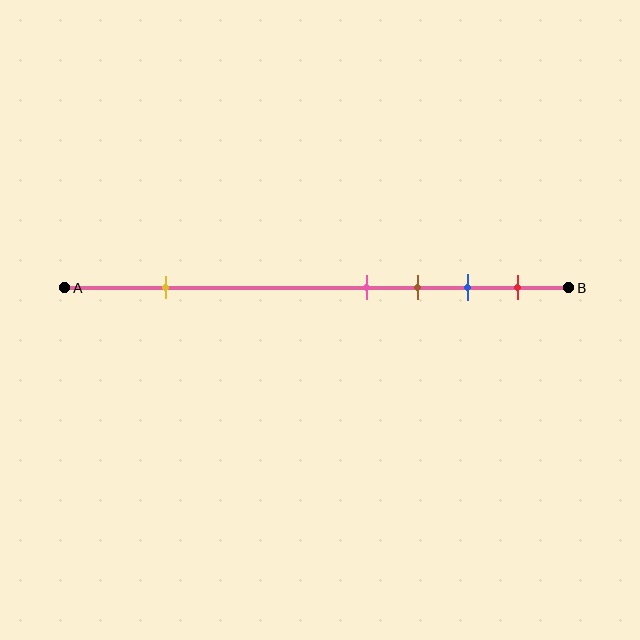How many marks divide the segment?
There are 5 marks dividing the segment.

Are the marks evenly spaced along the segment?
No, the marks are not evenly spaced.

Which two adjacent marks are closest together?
The pink and brown marks are the closest adjacent pair.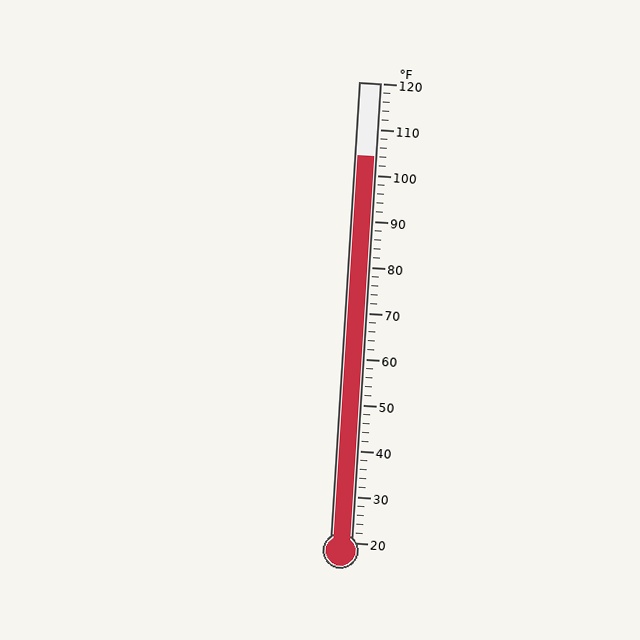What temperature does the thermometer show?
The thermometer shows approximately 104°F.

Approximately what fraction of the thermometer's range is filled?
The thermometer is filled to approximately 85% of its range.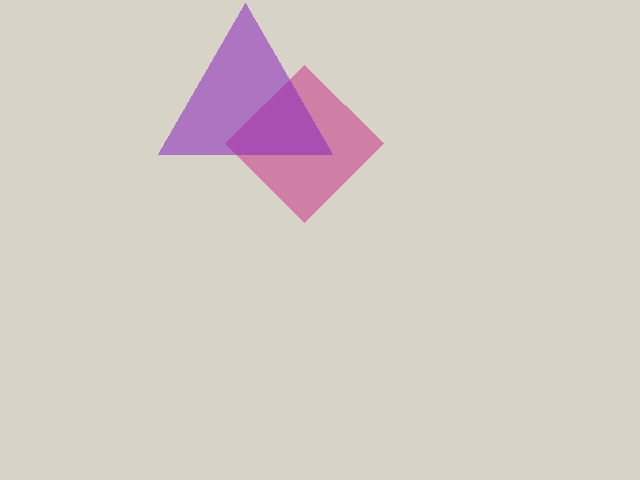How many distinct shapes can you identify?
There are 2 distinct shapes: a magenta diamond, a purple triangle.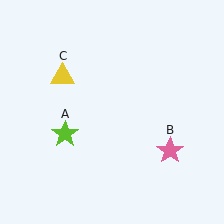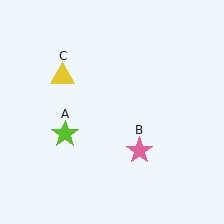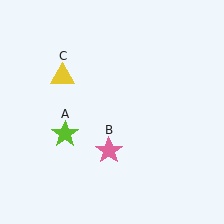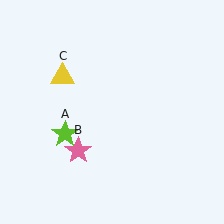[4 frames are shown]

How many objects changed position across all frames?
1 object changed position: pink star (object B).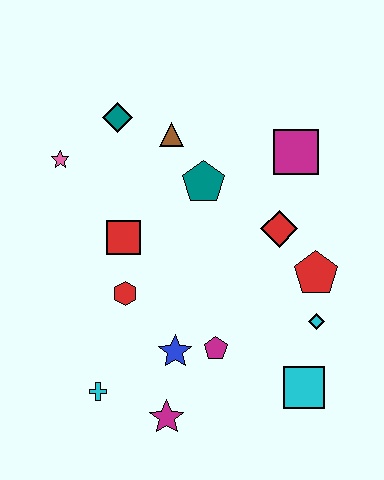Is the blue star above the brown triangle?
No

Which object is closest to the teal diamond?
The brown triangle is closest to the teal diamond.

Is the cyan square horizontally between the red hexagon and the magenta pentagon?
No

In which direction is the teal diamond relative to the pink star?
The teal diamond is to the right of the pink star.